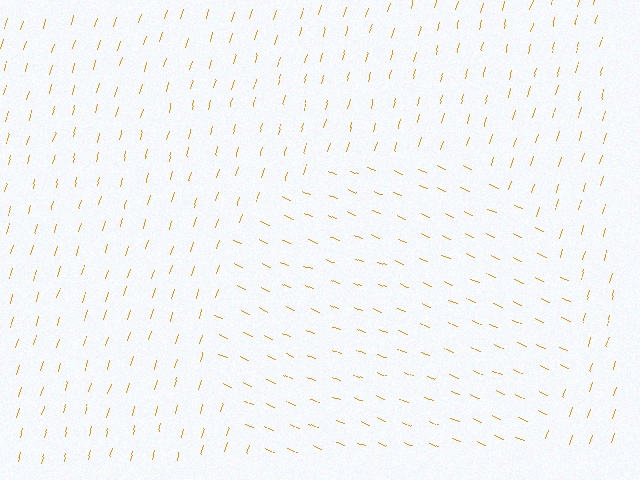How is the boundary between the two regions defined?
The boundary is defined purely by a change in line orientation (approximately 83 degrees difference). All lines are the same color and thickness.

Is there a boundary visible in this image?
Yes, there is a texture boundary formed by a change in line orientation.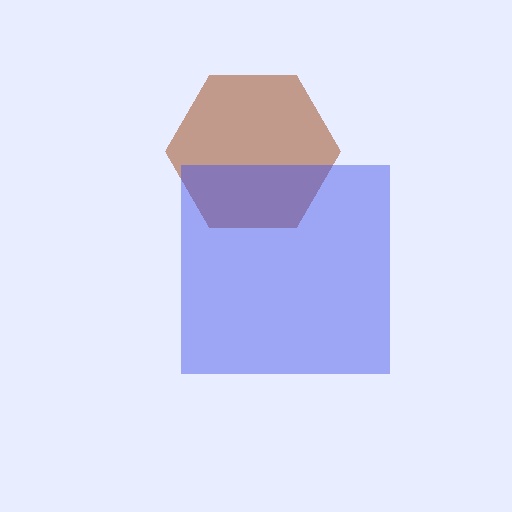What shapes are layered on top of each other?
The layered shapes are: a brown hexagon, a blue square.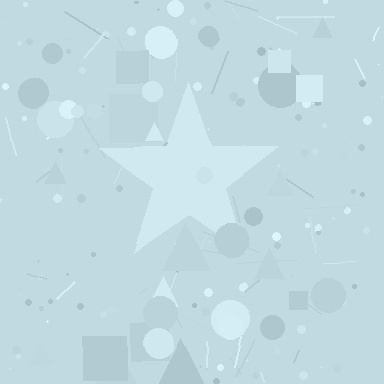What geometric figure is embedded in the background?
A star is embedded in the background.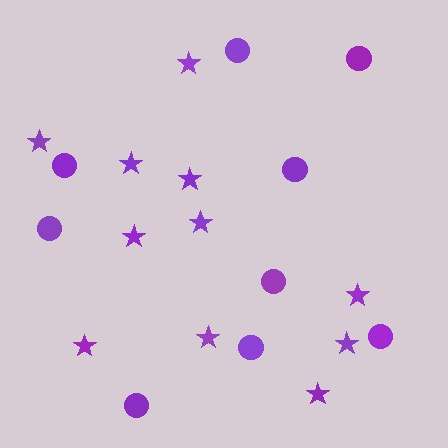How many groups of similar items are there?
There are 2 groups: one group of circles (9) and one group of stars (11).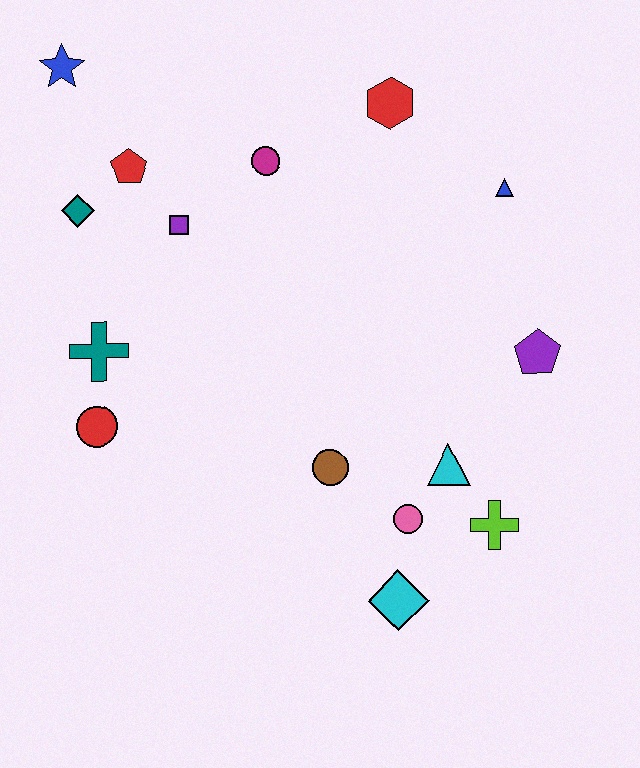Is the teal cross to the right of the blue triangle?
No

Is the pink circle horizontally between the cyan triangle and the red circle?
Yes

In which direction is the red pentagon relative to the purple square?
The red pentagon is above the purple square.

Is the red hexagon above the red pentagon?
Yes